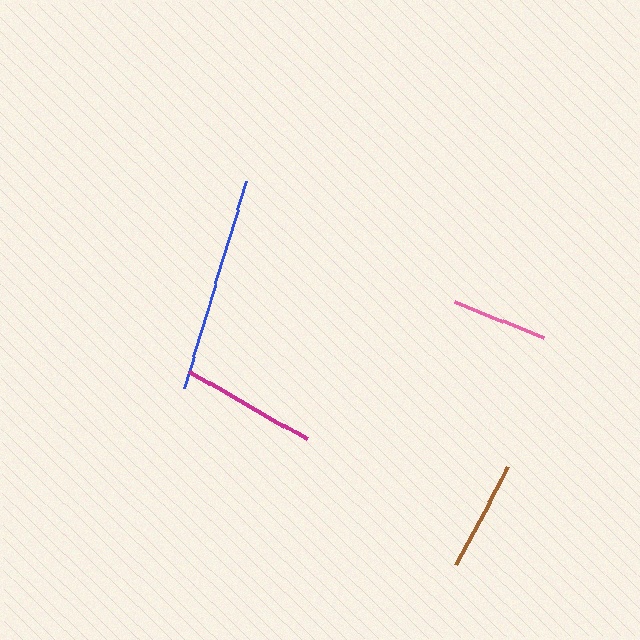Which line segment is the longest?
The blue line is the longest at approximately 216 pixels.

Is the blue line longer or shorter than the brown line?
The blue line is longer than the brown line.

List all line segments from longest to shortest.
From longest to shortest: blue, magenta, brown, pink.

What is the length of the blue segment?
The blue segment is approximately 216 pixels long.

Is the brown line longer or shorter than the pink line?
The brown line is longer than the pink line.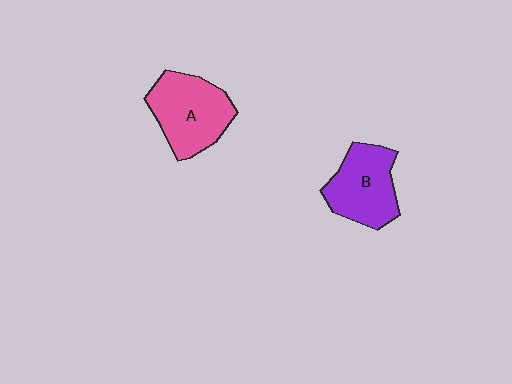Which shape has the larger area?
Shape A (pink).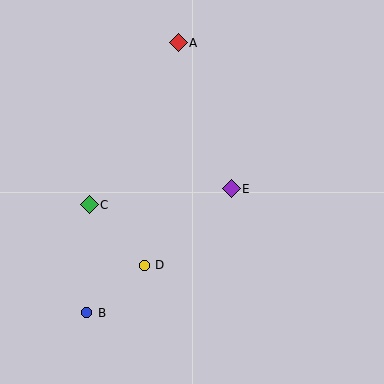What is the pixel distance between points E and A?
The distance between E and A is 155 pixels.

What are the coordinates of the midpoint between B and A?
The midpoint between B and A is at (133, 178).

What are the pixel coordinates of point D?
Point D is at (144, 265).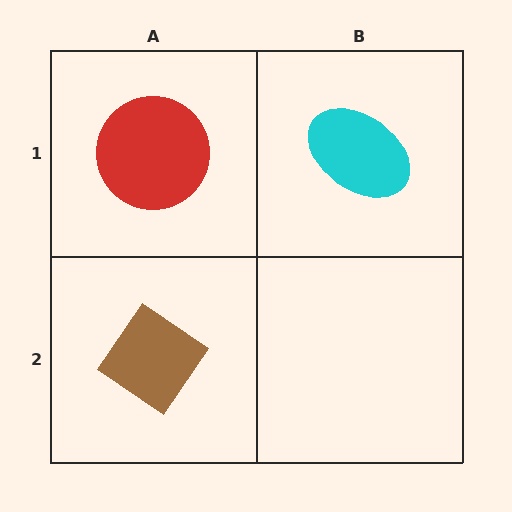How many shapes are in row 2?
1 shape.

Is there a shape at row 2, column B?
No, that cell is empty.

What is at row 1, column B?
A cyan ellipse.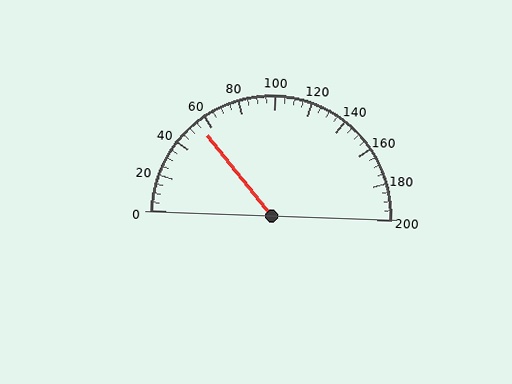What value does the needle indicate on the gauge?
The needle indicates approximately 55.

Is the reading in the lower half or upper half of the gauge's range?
The reading is in the lower half of the range (0 to 200).